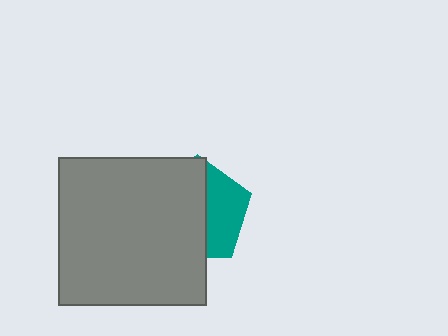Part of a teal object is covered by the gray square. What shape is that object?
It is a pentagon.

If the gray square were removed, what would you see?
You would see the complete teal pentagon.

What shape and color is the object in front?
The object in front is a gray square.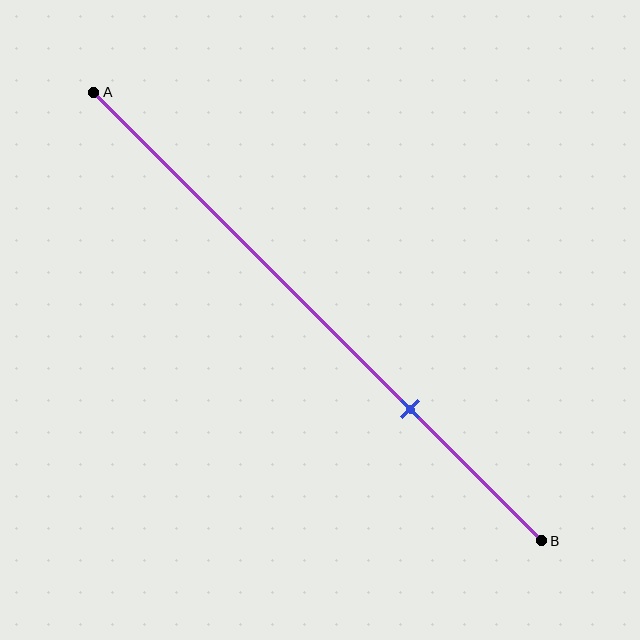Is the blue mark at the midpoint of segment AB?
No, the mark is at about 70% from A, not at the 50% midpoint.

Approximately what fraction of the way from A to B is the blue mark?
The blue mark is approximately 70% of the way from A to B.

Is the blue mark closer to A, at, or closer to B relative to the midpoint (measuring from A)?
The blue mark is closer to point B than the midpoint of segment AB.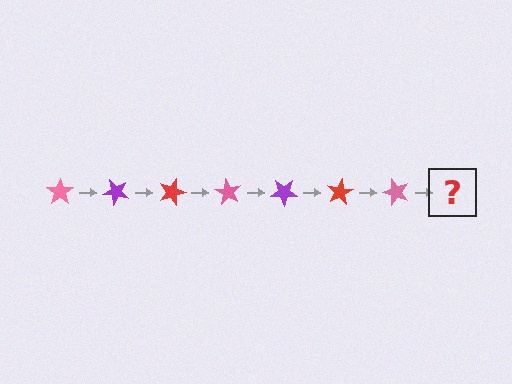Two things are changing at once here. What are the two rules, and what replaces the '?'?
The two rules are that it rotates 45 degrees each step and the color cycles through pink, purple, and red. The '?' should be a purple star, rotated 315 degrees from the start.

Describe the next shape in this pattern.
It should be a purple star, rotated 315 degrees from the start.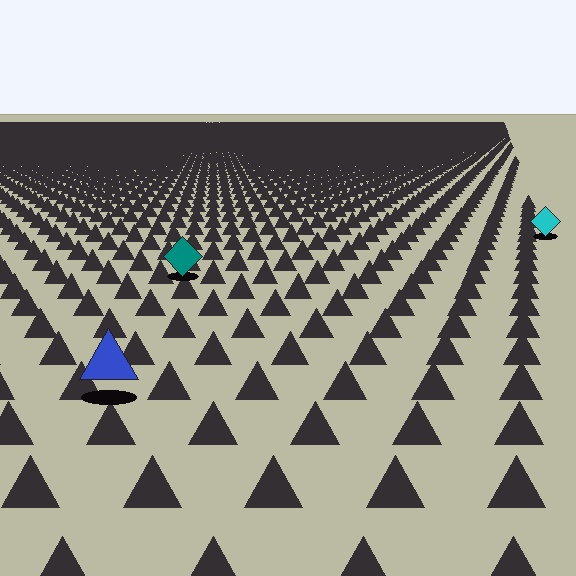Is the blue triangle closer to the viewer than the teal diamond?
Yes. The blue triangle is closer — you can tell from the texture gradient: the ground texture is coarser near it.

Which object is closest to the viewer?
The blue triangle is closest. The texture marks near it are larger and more spread out.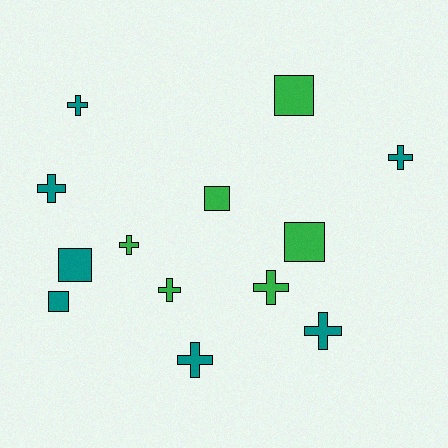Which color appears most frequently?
Teal, with 7 objects.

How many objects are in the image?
There are 13 objects.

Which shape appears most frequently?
Cross, with 8 objects.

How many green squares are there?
There are 3 green squares.